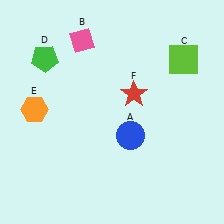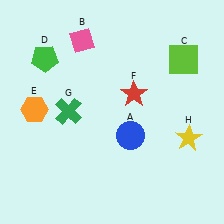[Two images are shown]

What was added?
A green cross (G), a yellow star (H) were added in Image 2.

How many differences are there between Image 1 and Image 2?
There are 2 differences between the two images.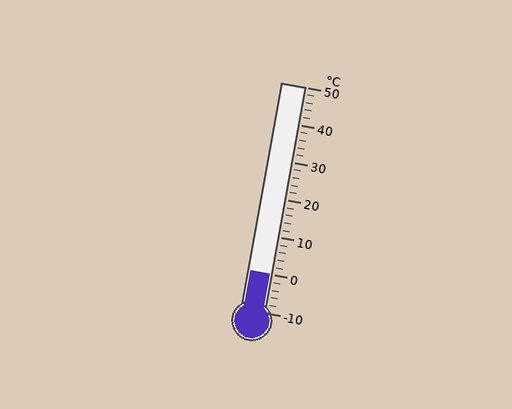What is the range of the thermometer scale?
The thermometer scale ranges from -10°C to 50°C.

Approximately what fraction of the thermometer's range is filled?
The thermometer is filled to approximately 15% of its range.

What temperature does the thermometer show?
The thermometer shows approximately 0°C.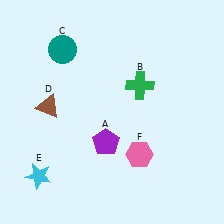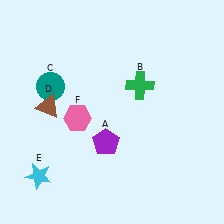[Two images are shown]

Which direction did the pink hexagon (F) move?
The pink hexagon (F) moved left.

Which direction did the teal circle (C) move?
The teal circle (C) moved down.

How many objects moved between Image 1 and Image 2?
2 objects moved between the two images.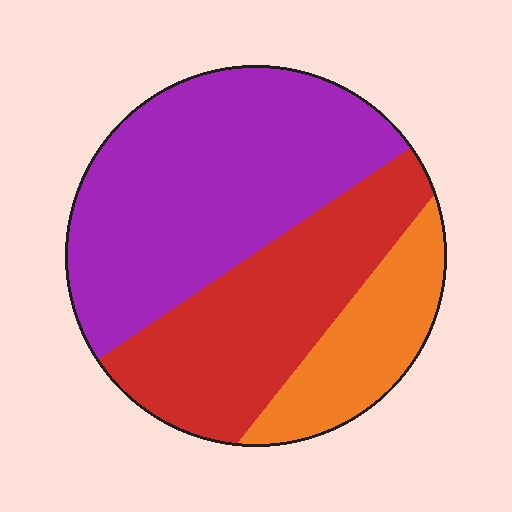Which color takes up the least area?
Orange, at roughly 20%.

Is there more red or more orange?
Red.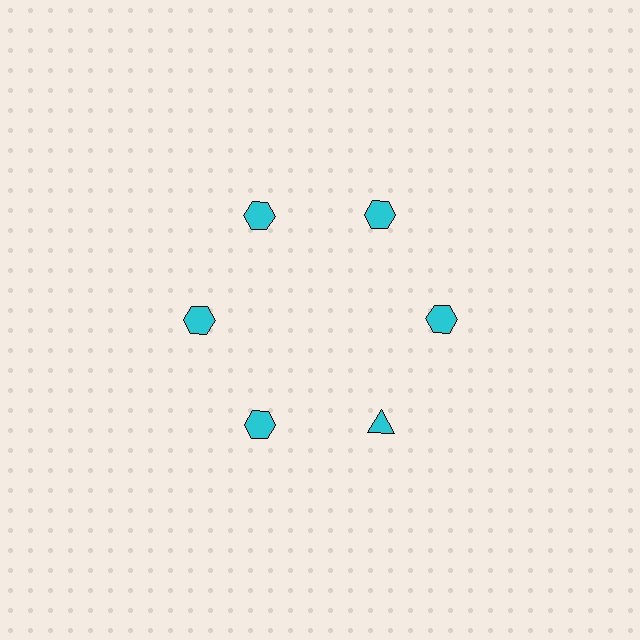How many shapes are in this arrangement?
There are 6 shapes arranged in a ring pattern.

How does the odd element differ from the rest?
It has a different shape: triangle instead of hexagon.